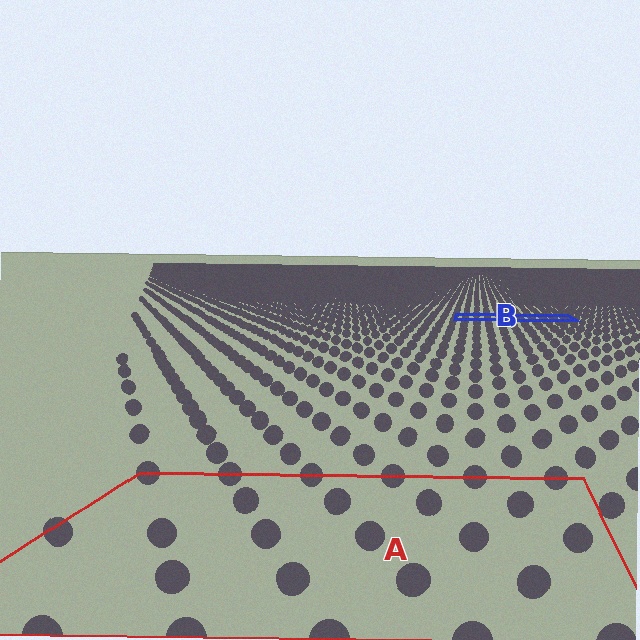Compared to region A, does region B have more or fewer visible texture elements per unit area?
Region B has more texture elements per unit area — they are packed more densely because it is farther away.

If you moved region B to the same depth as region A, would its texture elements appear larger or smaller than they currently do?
They would appear larger. At a closer depth, the same texture elements are projected at a bigger on-screen size.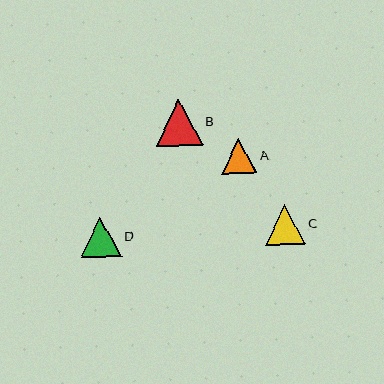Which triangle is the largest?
Triangle B is the largest with a size of approximately 47 pixels.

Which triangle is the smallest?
Triangle A is the smallest with a size of approximately 36 pixels.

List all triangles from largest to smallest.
From largest to smallest: B, D, C, A.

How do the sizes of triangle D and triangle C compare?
Triangle D and triangle C are approximately the same size.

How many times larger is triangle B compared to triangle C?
Triangle B is approximately 1.2 times the size of triangle C.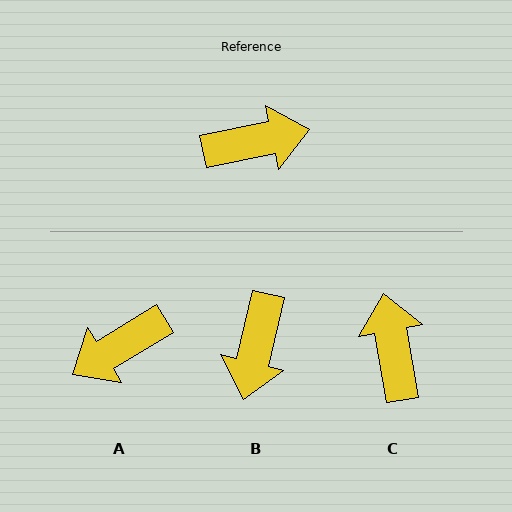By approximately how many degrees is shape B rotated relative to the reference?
Approximately 115 degrees clockwise.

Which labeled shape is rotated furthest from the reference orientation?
A, about 160 degrees away.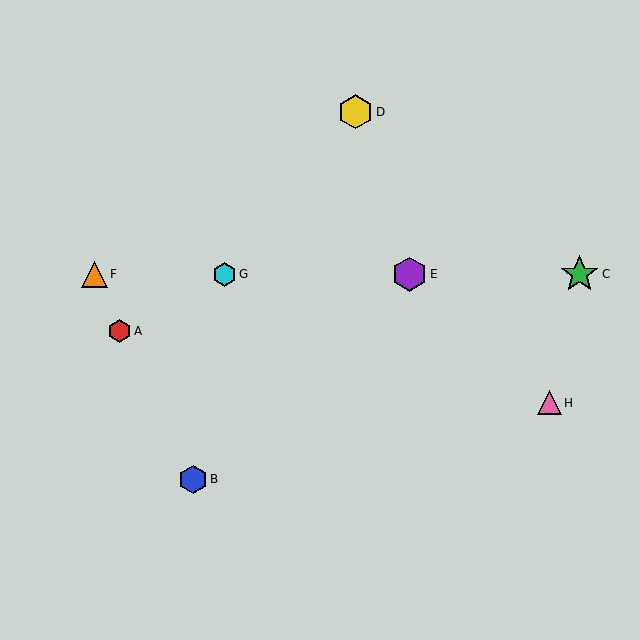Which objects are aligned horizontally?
Objects C, E, F, G are aligned horizontally.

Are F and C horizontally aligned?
Yes, both are at y≈274.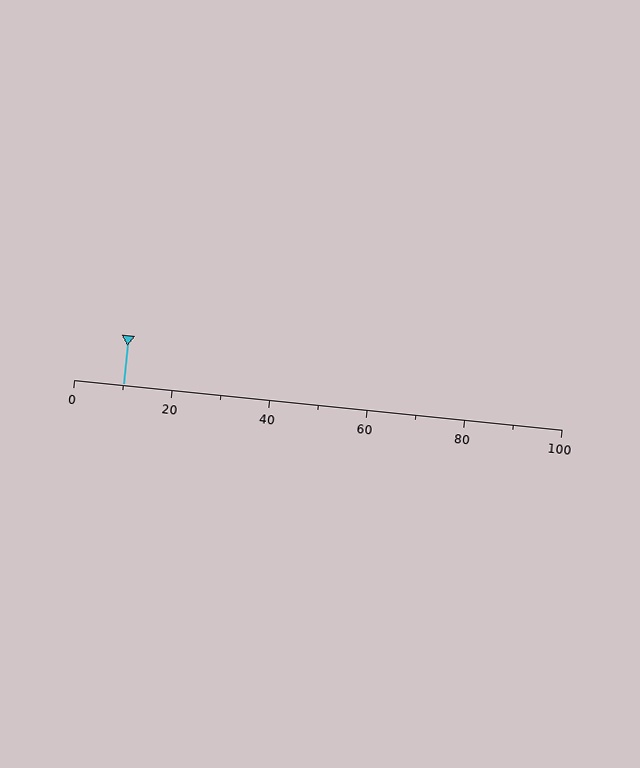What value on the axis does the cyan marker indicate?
The marker indicates approximately 10.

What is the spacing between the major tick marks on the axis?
The major ticks are spaced 20 apart.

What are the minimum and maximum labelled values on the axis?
The axis runs from 0 to 100.